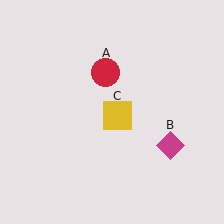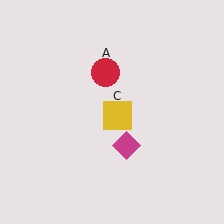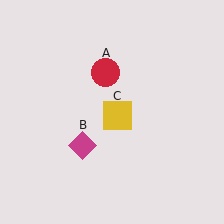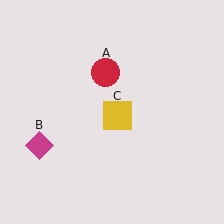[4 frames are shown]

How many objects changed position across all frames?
1 object changed position: magenta diamond (object B).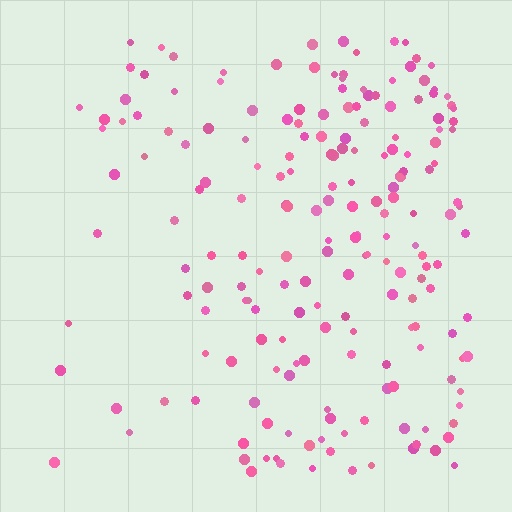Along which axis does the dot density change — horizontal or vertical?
Horizontal.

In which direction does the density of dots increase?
From left to right, with the right side densest.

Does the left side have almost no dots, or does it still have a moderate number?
Still a moderate number, just noticeably fewer than the right.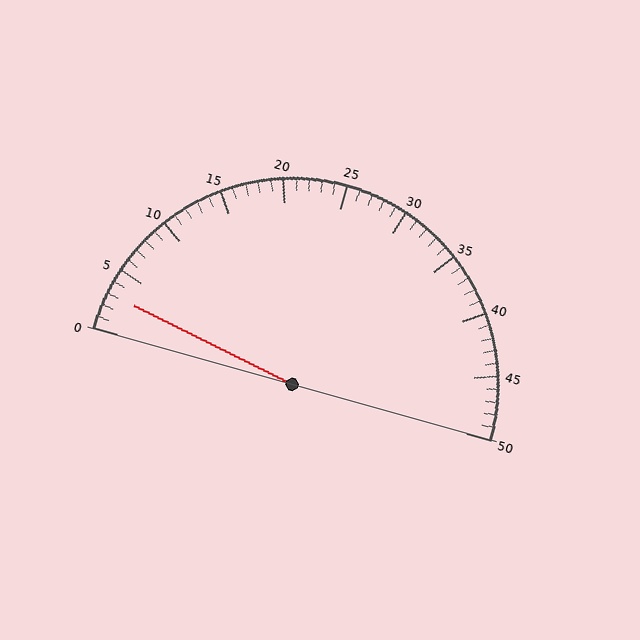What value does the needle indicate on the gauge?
The needle indicates approximately 3.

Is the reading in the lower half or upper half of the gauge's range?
The reading is in the lower half of the range (0 to 50).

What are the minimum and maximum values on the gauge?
The gauge ranges from 0 to 50.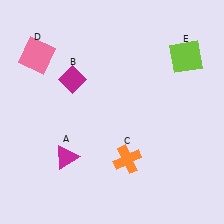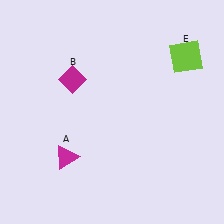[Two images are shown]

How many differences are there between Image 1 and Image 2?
There are 2 differences between the two images.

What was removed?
The orange cross (C), the pink square (D) were removed in Image 2.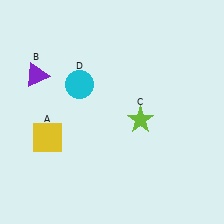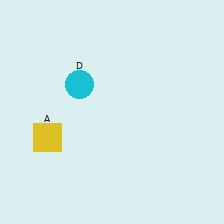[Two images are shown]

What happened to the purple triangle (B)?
The purple triangle (B) was removed in Image 2. It was in the top-left area of Image 1.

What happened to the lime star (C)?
The lime star (C) was removed in Image 2. It was in the bottom-right area of Image 1.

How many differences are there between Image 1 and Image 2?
There are 2 differences between the two images.